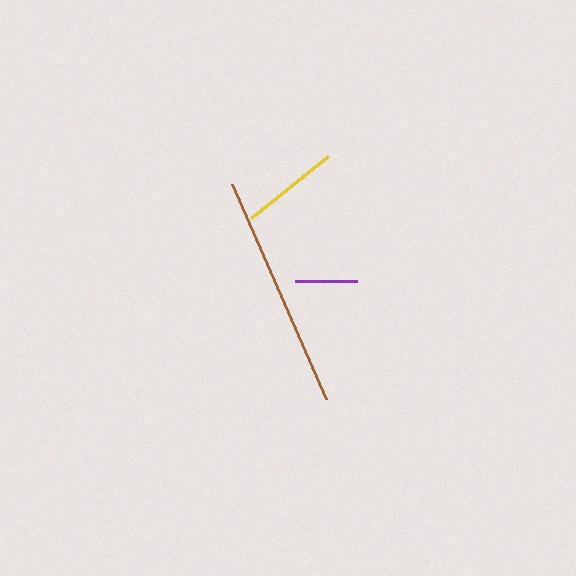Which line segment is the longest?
The brown line is the longest at approximately 234 pixels.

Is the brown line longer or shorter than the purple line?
The brown line is longer than the purple line.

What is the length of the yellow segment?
The yellow segment is approximately 99 pixels long.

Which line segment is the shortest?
The purple line is the shortest at approximately 62 pixels.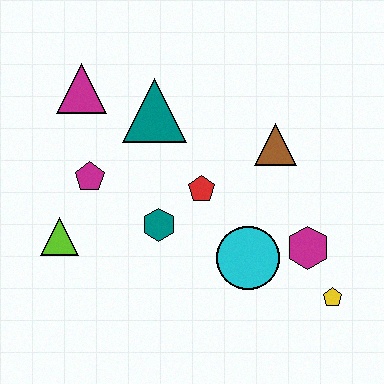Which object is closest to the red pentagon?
The teal hexagon is closest to the red pentagon.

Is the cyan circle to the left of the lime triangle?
No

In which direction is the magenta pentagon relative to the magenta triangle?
The magenta pentagon is below the magenta triangle.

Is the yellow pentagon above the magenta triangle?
No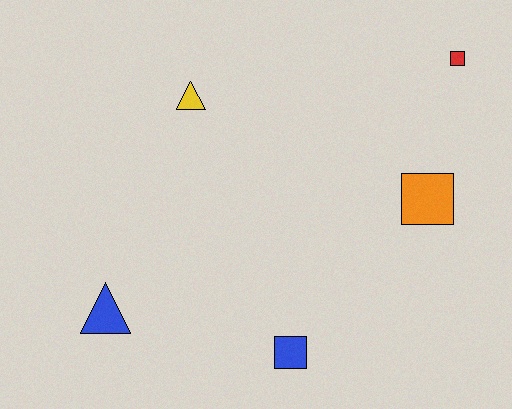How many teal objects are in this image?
There are no teal objects.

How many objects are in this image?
There are 5 objects.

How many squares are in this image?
There are 3 squares.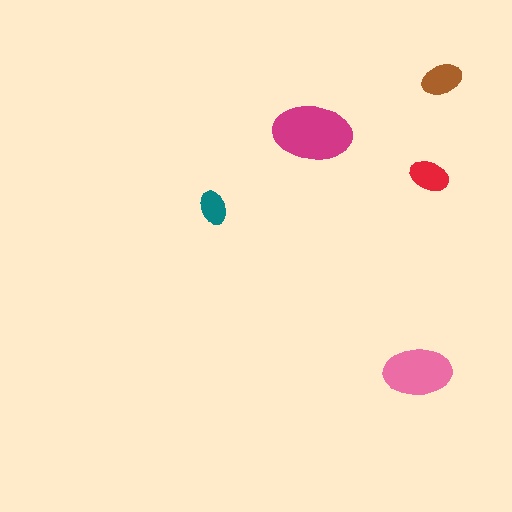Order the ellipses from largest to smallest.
the magenta one, the pink one, the brown one, the red one, the teal one.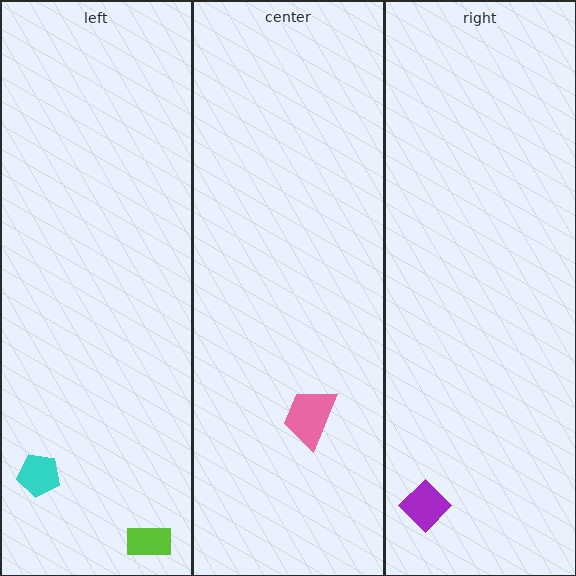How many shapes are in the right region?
1.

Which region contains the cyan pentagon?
The left region.